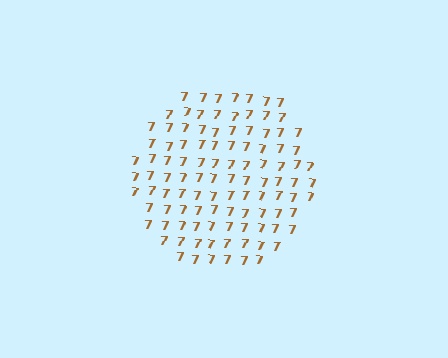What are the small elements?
The small elements are digit 7's.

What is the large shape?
The large shape is a hexagon.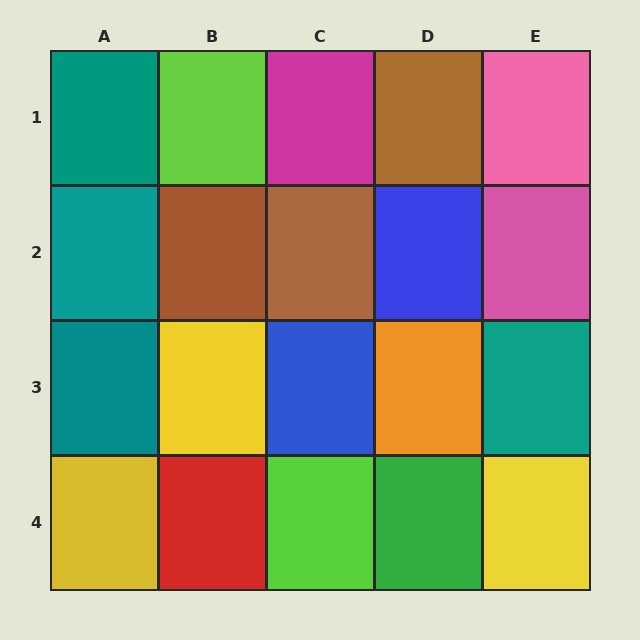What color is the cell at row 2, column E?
Pink.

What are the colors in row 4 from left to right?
Yellow, red, lime, green, yellow.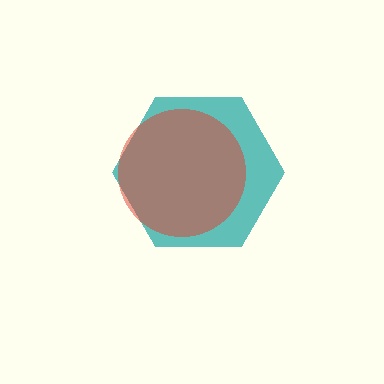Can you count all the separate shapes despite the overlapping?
Yes, there are 2 separate shapes.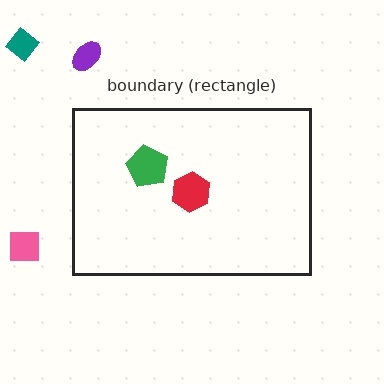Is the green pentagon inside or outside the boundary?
Inside.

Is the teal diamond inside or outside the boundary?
Outside.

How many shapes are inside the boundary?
2 inside, 3 outside.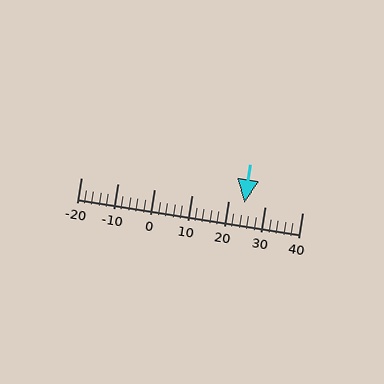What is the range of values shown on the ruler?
The ruler shows values from -20 to 40.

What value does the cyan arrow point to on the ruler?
The cyan arrow points to approximately 24.